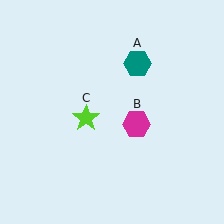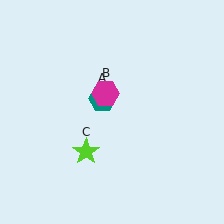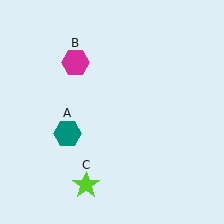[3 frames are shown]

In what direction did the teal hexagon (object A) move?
The teal hexagon (object A) moved down and to the left.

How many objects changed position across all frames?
3 objects changed position: teal hexagon (object A), magenta hexagon (object B), lime star (object C).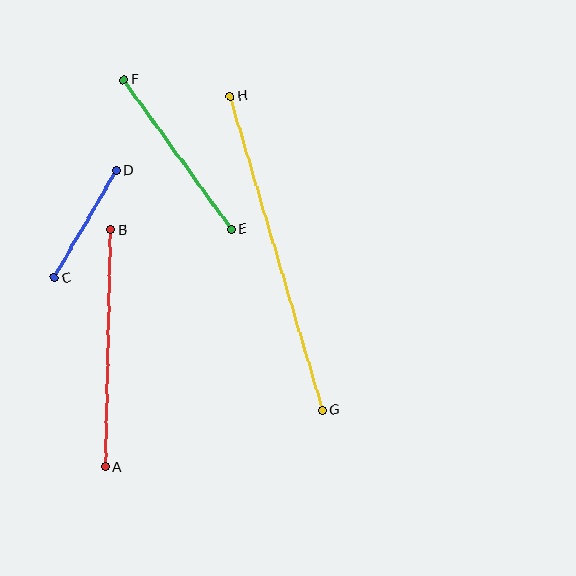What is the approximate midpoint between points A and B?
The midpoint is at approximately (108, 348) pixels.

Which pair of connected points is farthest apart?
Points G and H are farthest apart.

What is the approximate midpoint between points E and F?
The midpoint is at approximately (177, 155) pixels.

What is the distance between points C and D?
The distance is approximately 124 pixels.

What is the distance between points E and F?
The distance is approximately 185 pixels.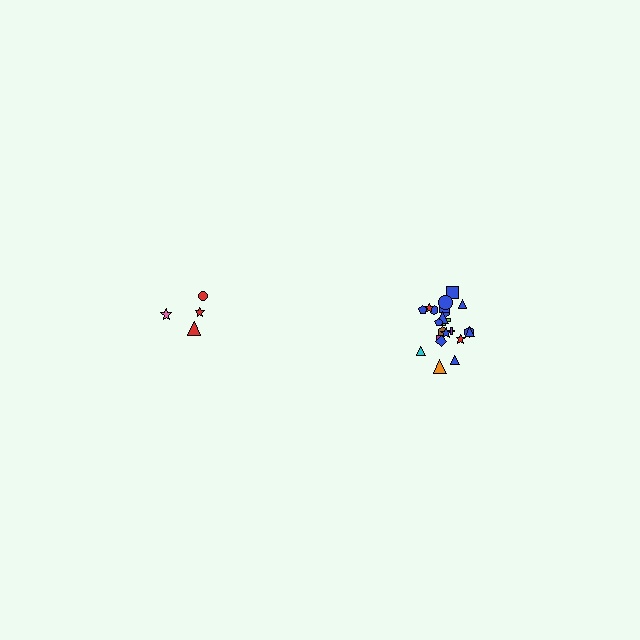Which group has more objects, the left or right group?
The right group.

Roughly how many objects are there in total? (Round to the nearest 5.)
Roughly 25 objects in total.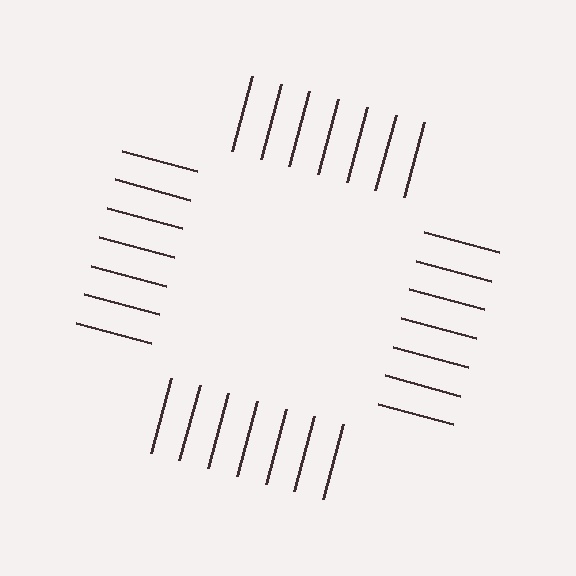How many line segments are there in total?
28 — 7 along each of the 4 edges.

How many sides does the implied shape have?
4 sides — the line-ends trace a square.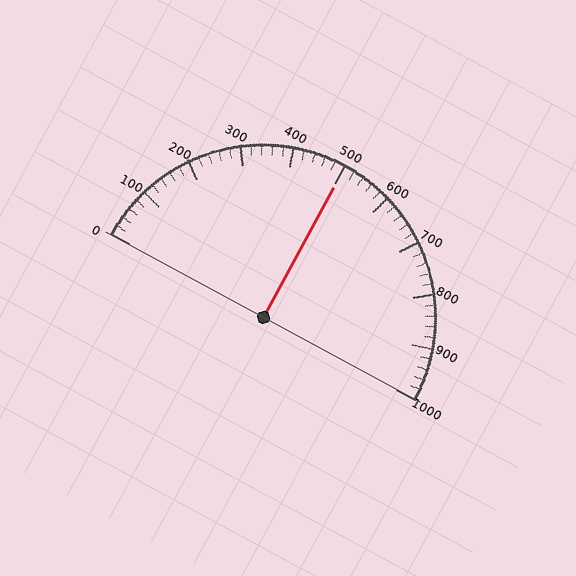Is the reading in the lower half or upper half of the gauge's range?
The reading is in the upper half of the range (0 to 1000).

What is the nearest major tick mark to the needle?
The nearest major tick mark is 500.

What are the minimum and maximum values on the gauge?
The gauge ranges from 0 to 1000.